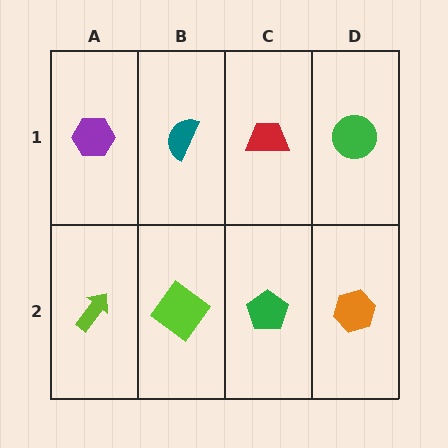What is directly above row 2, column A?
A purple hexagon.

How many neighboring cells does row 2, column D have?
2.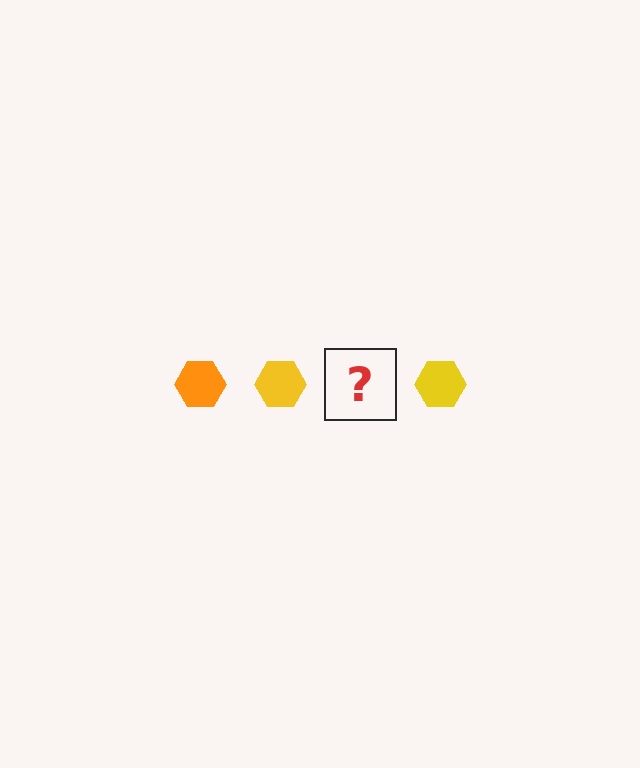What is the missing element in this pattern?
The missing element is an orange hexagon.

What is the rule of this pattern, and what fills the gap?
The rule is that the pattern cycles through orange, yellow hexagons. The gap should be filled with an orange hexagon.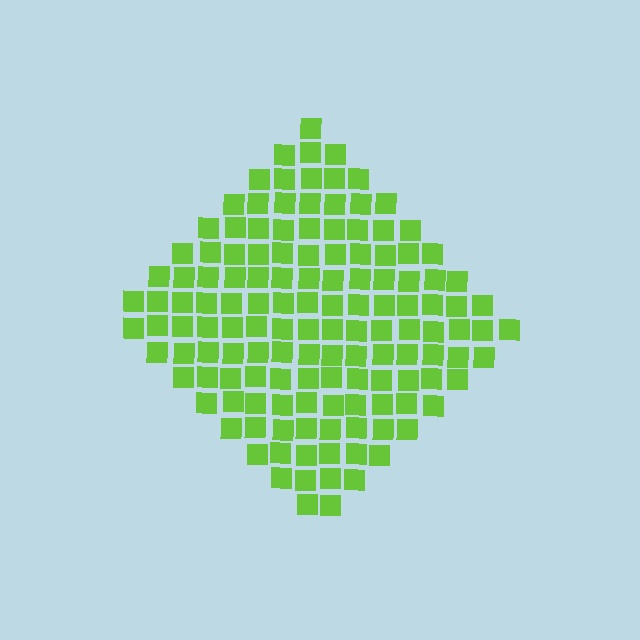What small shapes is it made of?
It is made of small squares.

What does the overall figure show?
The overall figure shows a diamond.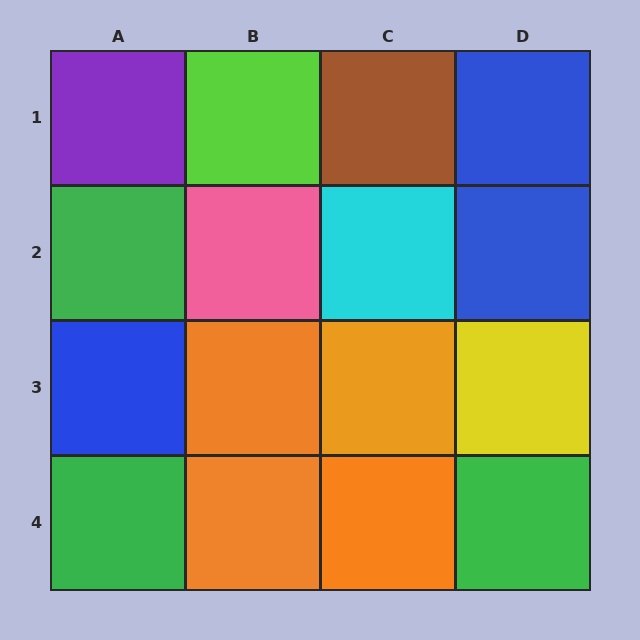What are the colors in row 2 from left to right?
Green, pink, cyan, blue.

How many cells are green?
3 cells are green.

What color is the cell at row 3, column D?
Yellow.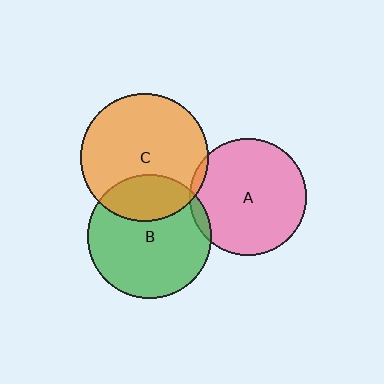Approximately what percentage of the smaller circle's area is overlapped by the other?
Approximately 5%.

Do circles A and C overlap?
Yes.